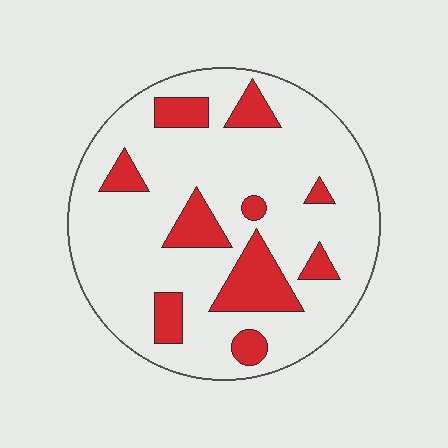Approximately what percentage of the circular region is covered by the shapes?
Approximately 20%.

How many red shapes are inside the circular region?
10.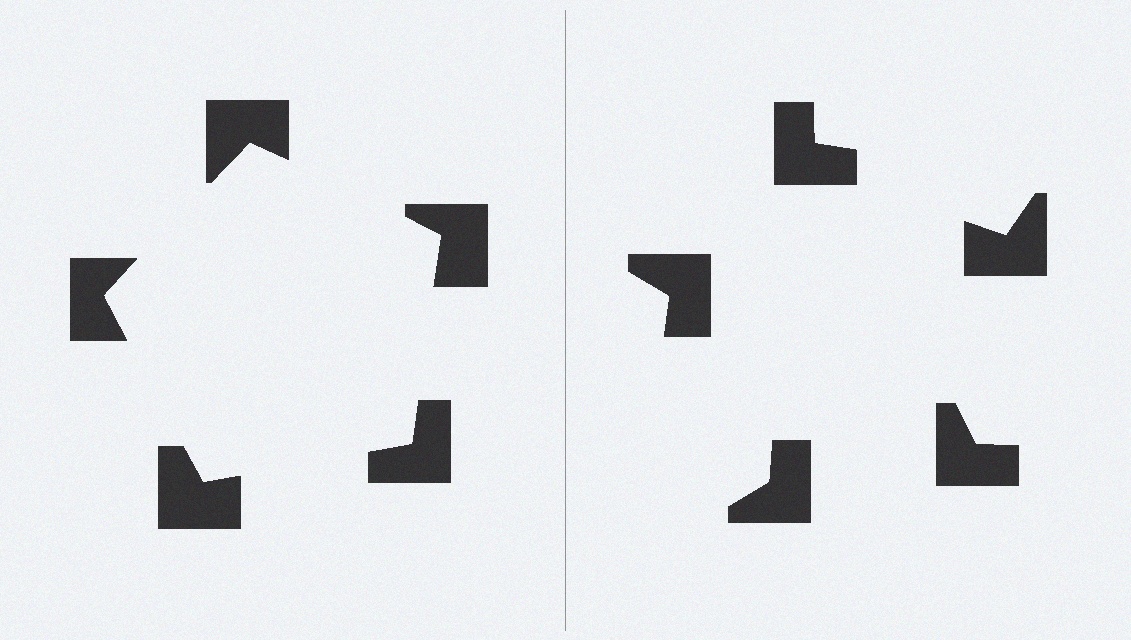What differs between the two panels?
The notched squares are positioned identically on both sides; only the wedge orientations differ. On the left they align to a pentagon; on the right they are misaligned.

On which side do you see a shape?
An illusory pentagon appears on the left side. On the right side the wedge cuts are rotated, so no coherent shape forms.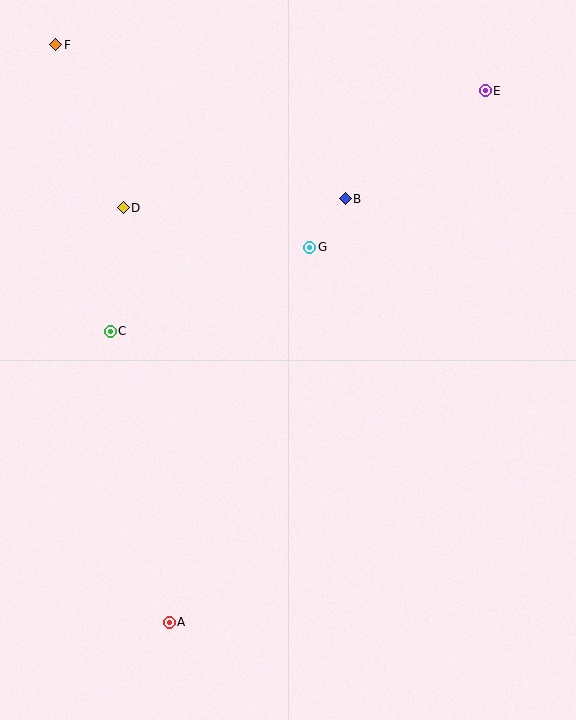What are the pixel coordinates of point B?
Point B is at (345, 199).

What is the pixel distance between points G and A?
The distance between G and A is 401 pixels.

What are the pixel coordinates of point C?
Point C is at (110, 331).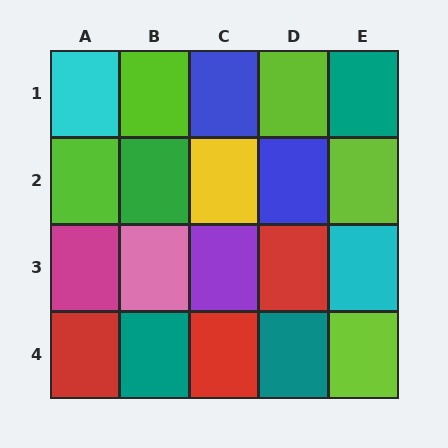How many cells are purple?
1 cell is purple.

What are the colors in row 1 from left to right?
Cyan, lime, blue, lime, teal.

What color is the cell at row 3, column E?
Cyan.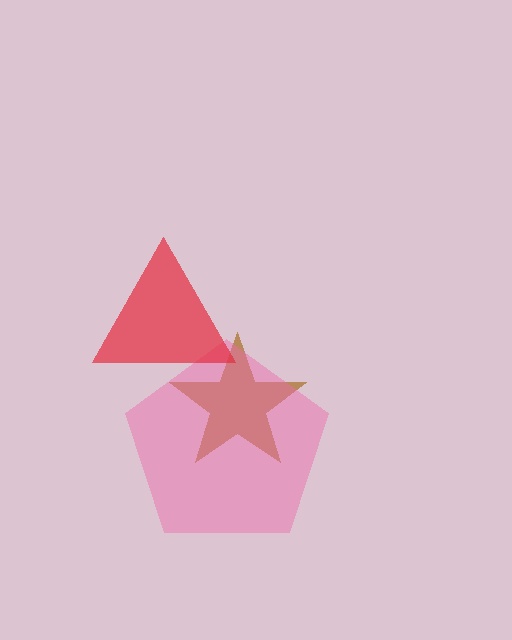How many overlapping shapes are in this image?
There are 3 overlapping shapes in the image.